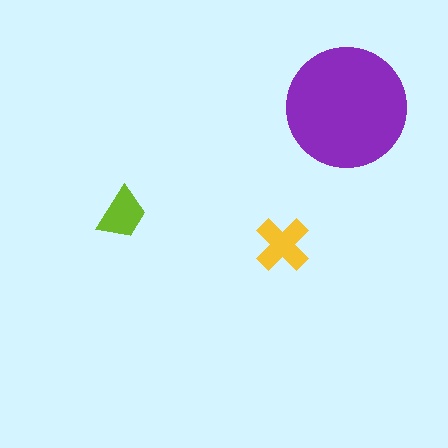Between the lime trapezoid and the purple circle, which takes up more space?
The purple circle.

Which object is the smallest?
The lime trapezoid.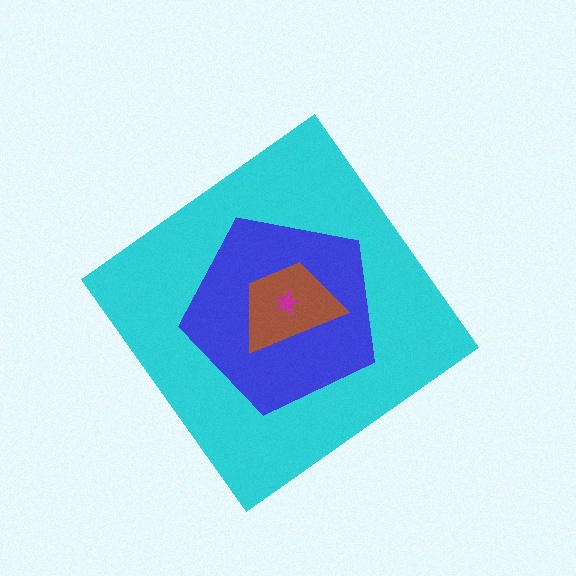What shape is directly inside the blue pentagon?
The brown trapezoid.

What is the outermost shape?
The cyan diamond.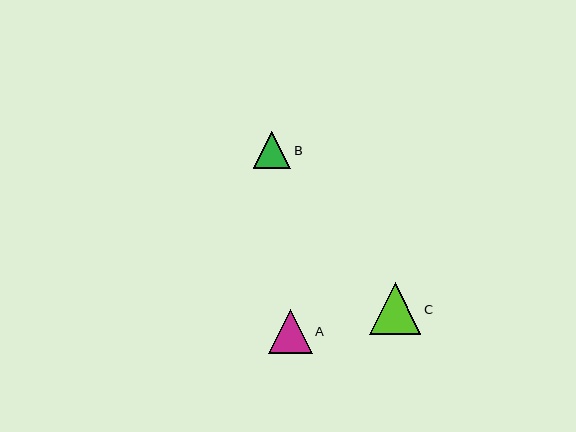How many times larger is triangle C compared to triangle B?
Triangle C is approximately 1.4 times the size of triangle B.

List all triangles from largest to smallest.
From largest to smallest: C, A, B.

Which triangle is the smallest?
Triangle B is the smallest with a size of approximately 38 pixels.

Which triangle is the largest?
Triangle C is the largest with a size of approximately 52 pixels.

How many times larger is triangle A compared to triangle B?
Triangle A is approximately 1.2 times the size of triangle B.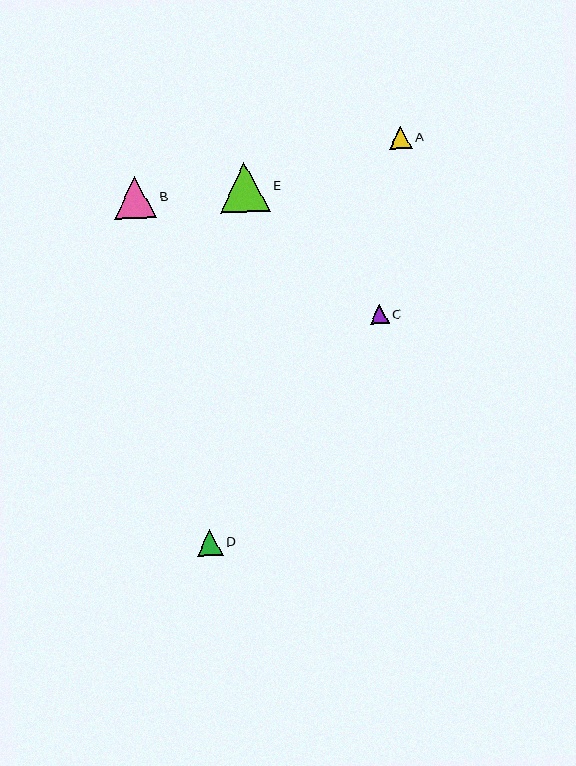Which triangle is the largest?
Triangle E is the largest with a size of approximately 50 pixels.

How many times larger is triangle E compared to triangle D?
Triangle E is approximately 1.9 times the size of triangle D.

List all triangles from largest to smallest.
From largest to smallest: E, B, D, A, C.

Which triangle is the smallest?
Triangle C is the smallest with a size of approximately 19 pixels.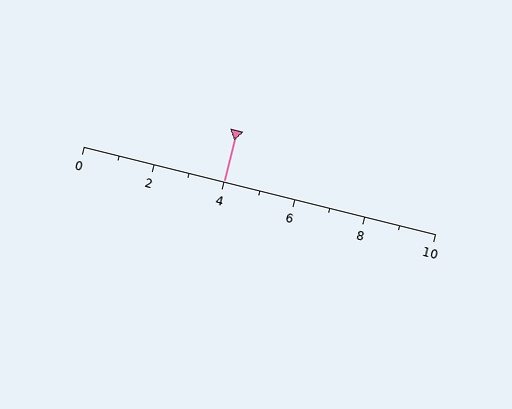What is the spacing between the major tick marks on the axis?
The major ticks are spaced 2 apart.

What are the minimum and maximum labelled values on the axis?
The axis runs from 0 to 10.